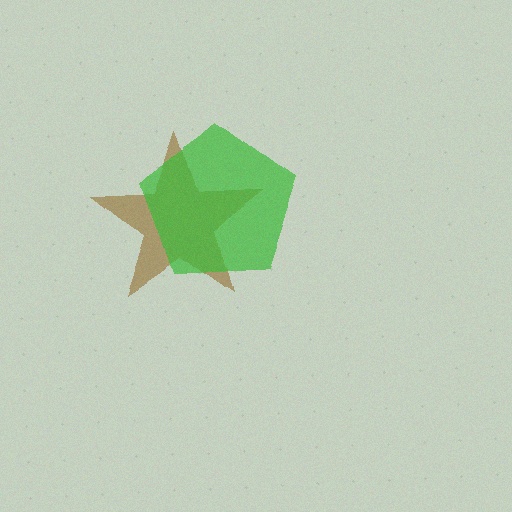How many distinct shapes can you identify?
There are 2 distinct shapes: a brown star, a green pentagon.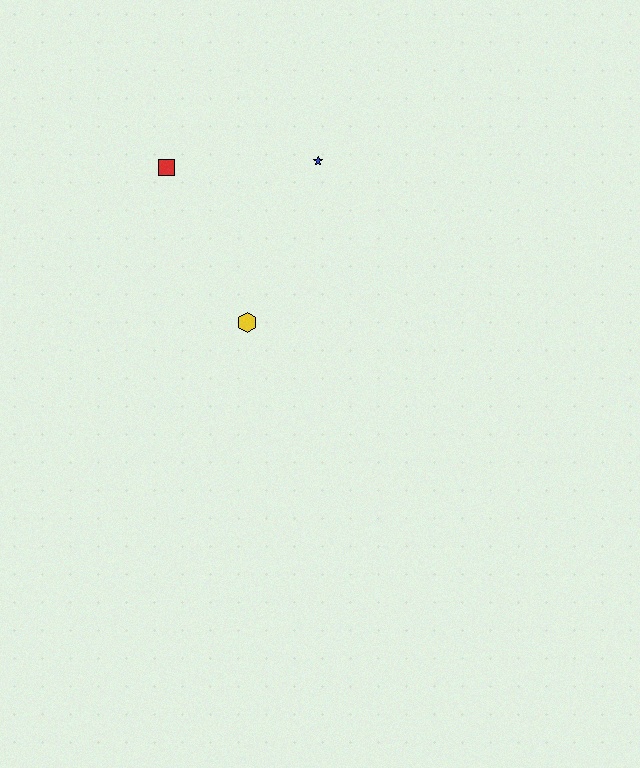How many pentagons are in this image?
There are no pentagons.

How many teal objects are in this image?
There are no teal objects.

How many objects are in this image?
There are 3 objects.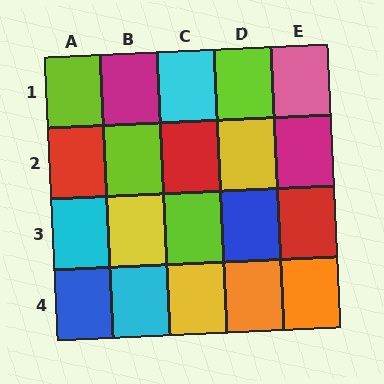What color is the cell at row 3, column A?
Cyan.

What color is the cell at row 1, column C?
Cyan.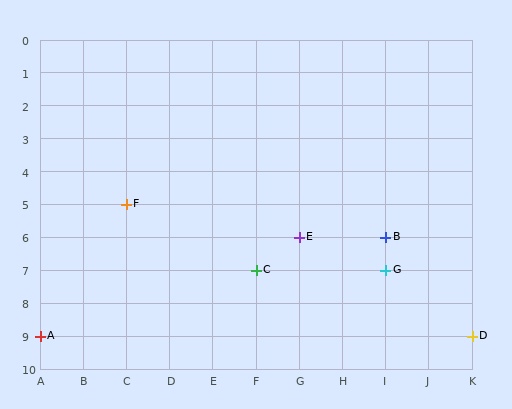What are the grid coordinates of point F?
Point F is at grid coordinates (C, 5).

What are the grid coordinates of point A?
Point A is at grid coordinates (A, 9).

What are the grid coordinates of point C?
Point C is at grid coordinates (F, 7).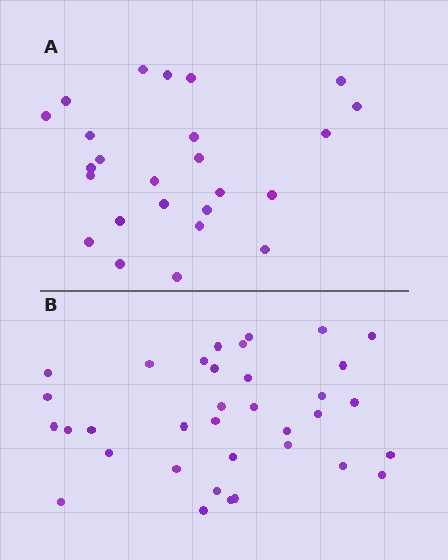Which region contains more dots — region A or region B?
Region B (the bottom region) has more dots.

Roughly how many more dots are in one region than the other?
Region B has roughly 10 or so more dots than region A.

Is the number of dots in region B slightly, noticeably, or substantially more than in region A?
Region B has noticeably more, but not dramatically so. The ratio is roughly 1.4 to 1.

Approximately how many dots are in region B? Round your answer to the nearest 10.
About 40 dots. (The exact count is 35, which rounds to 40.)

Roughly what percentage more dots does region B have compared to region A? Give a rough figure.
About 40% more.